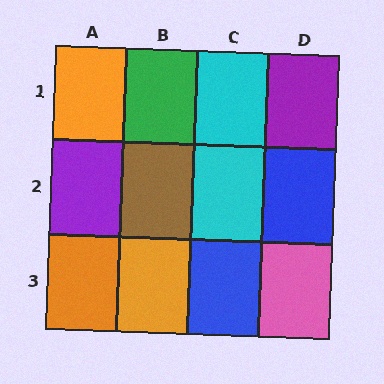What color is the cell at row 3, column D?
Pink.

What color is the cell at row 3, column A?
Orange.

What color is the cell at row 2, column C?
Cyan.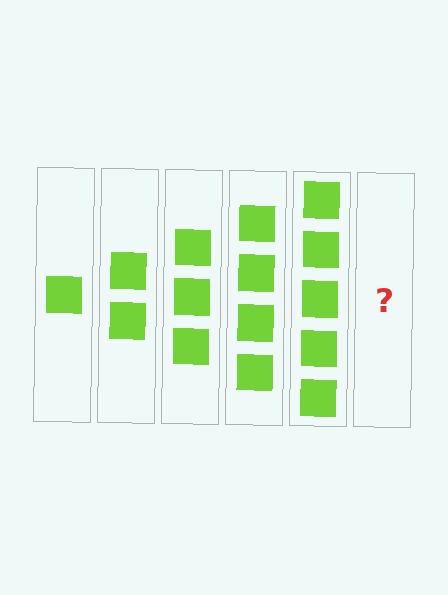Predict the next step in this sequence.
The next step is 6 squares.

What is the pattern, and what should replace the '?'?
The pattern is that each step adds one more square. The '?' should be 6 squares.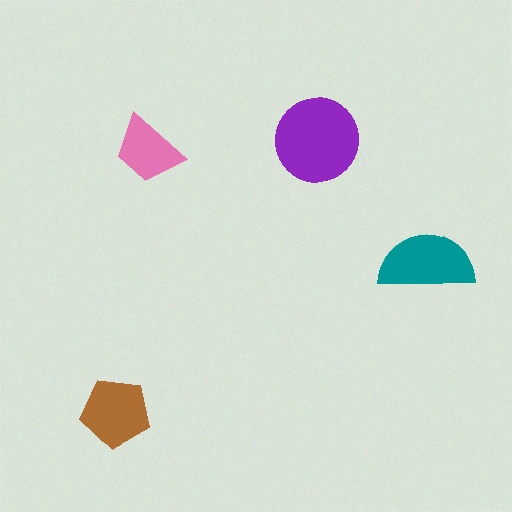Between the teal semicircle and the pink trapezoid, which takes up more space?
The teal semicircle.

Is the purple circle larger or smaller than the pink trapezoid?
Larger.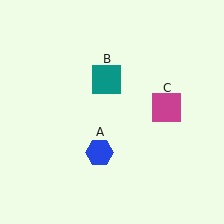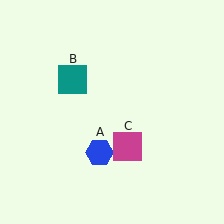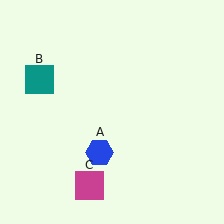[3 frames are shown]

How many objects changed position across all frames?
2 objects changed position: teal square (object B), magenta square (object C).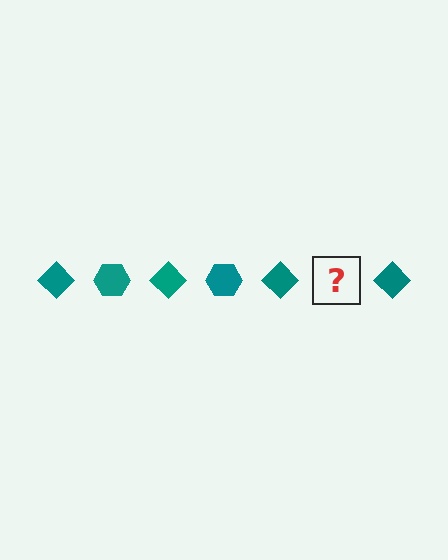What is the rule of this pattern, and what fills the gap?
The rule is that the pattern cycles through diamond, hexagon shapes in teal. The gap should be filled with a teal hexagon.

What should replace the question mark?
The question mark should be replaced with a teal hexagon.